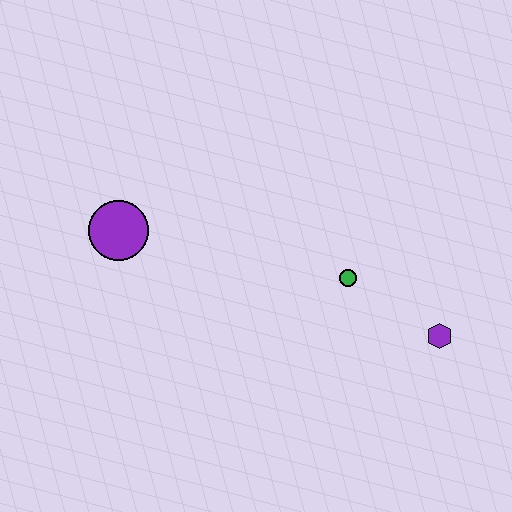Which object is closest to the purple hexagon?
The green circle is closest to the purple hexagon.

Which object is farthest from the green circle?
The purple circle is farthest from the green circle.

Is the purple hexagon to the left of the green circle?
No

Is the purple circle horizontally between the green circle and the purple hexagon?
No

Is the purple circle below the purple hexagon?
No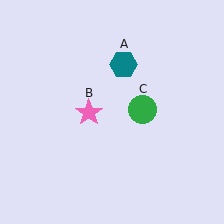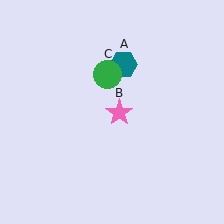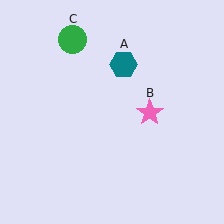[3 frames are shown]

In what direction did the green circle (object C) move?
The green circle (object C) moved up and to the left.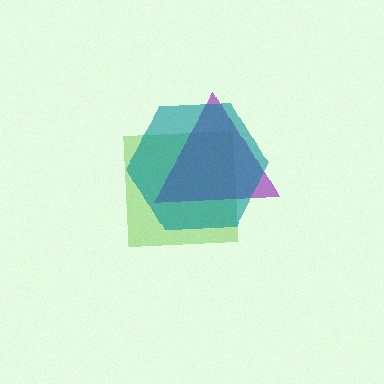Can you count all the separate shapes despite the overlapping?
Yes, there are 3 separate shapes.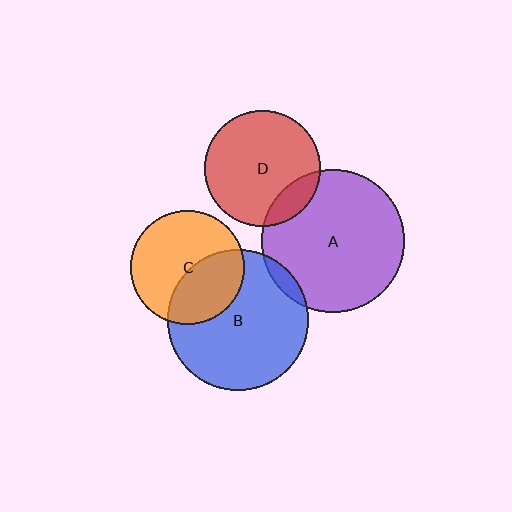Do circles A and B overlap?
Yes.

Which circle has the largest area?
Circle A (purple).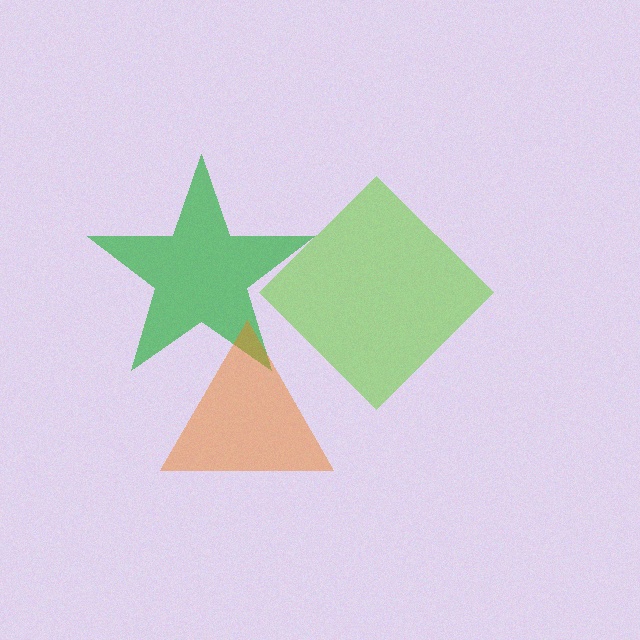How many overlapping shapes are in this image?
There are 3 overlapping shapes in the image.